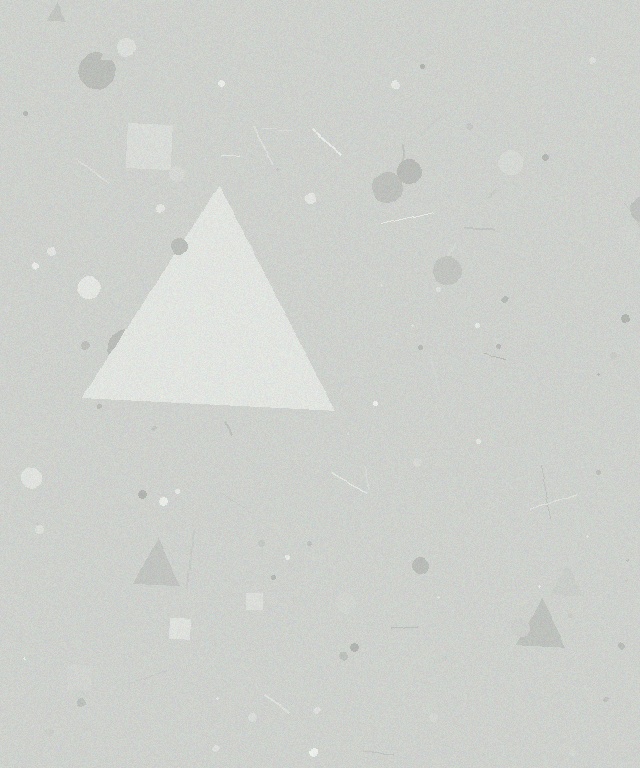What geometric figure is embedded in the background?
A triangle is embedded in the background.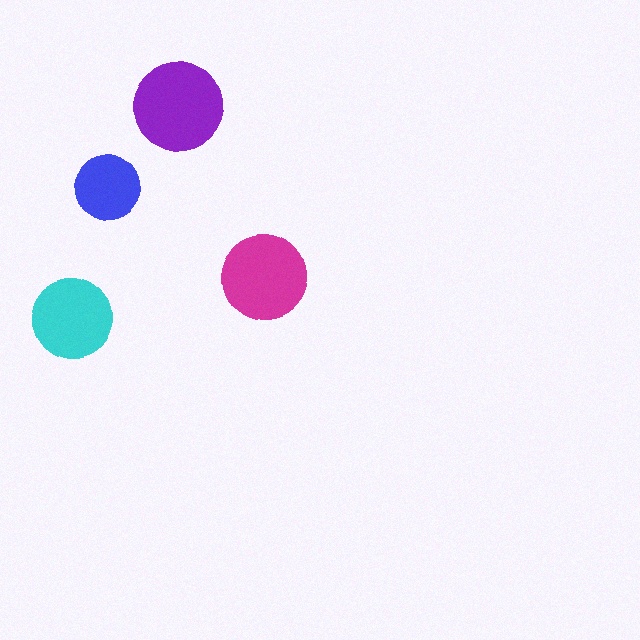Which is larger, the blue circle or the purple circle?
The purple one.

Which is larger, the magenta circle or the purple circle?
The purple one.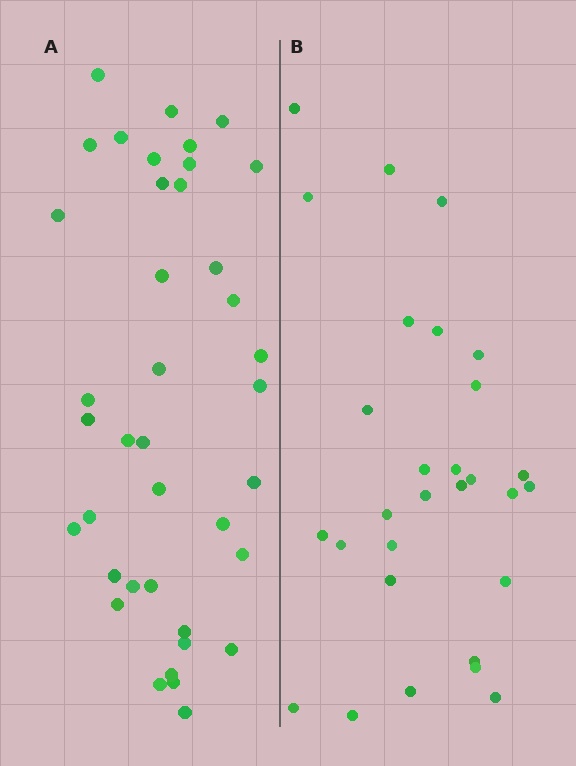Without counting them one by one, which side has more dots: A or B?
Region A (the left region) has more dots.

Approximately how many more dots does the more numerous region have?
Region A has roughly 10 or so more dots than region B.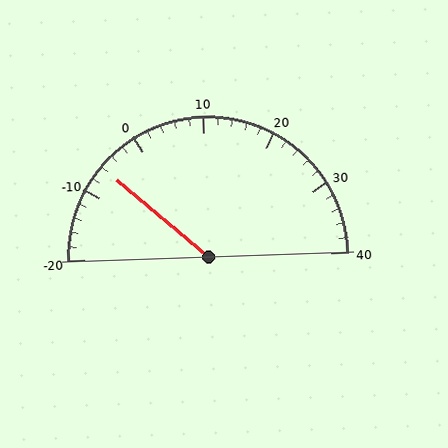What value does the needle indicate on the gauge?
The needle indicates approximately -6.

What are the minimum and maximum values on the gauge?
The gauge ranges from -20 to 40.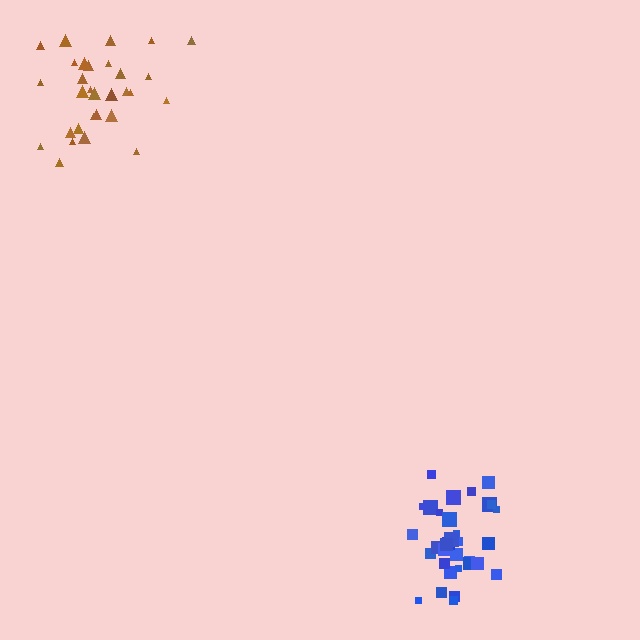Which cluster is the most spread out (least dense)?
Brown.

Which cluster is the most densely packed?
Blue.